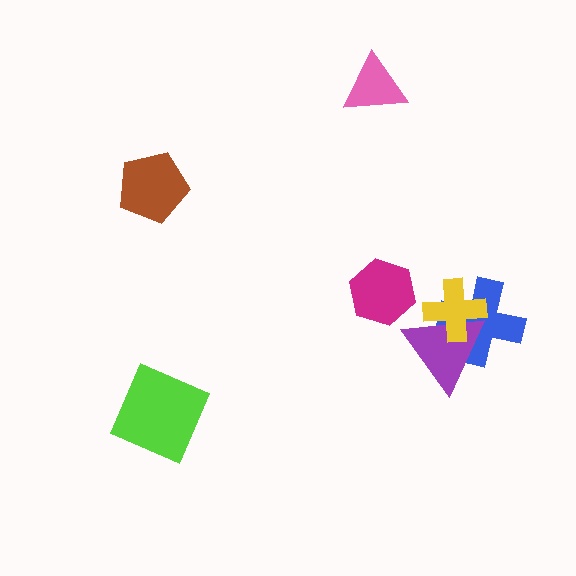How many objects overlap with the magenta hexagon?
0 objects overlap with the magenta hexagon.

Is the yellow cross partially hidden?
No, no other shape covers it.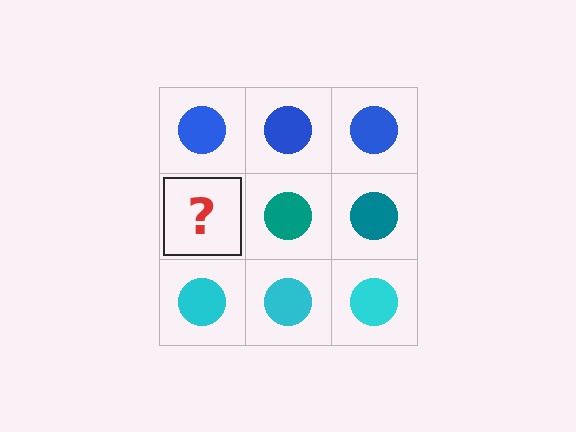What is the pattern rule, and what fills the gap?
The rule is that each row has a consistent color. The gap should be filled with a teal circle.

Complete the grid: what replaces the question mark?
The question mark should be replaced with a teal circle.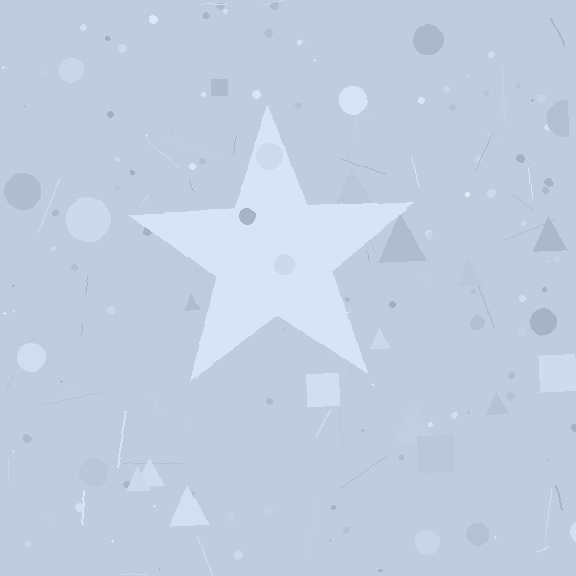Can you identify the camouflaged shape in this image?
The camouflaged shape is a star.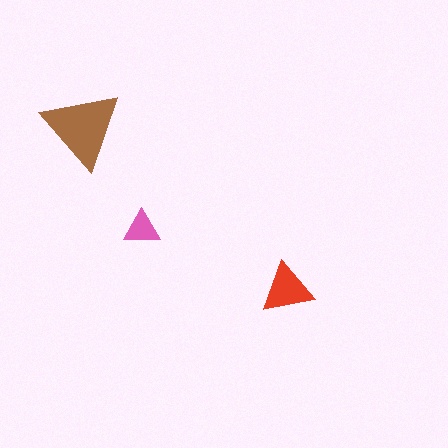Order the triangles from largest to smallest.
the brown one, the red one, the pink one.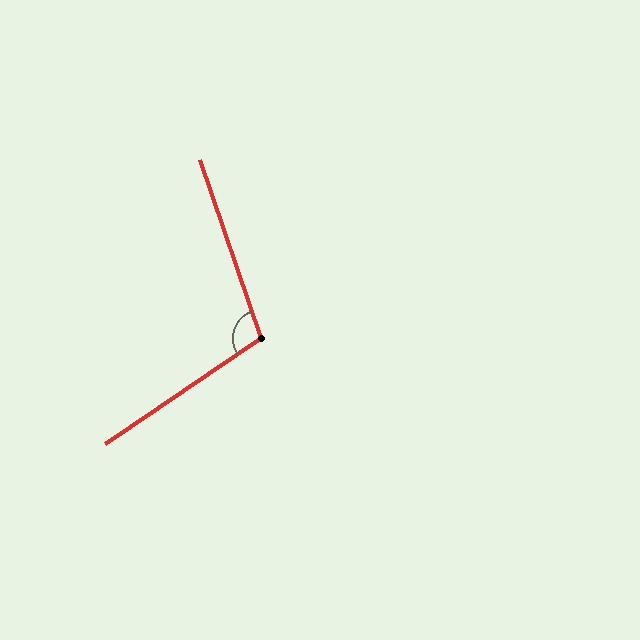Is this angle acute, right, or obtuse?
It is obtuse.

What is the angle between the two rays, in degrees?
Approximately 106 degrees.